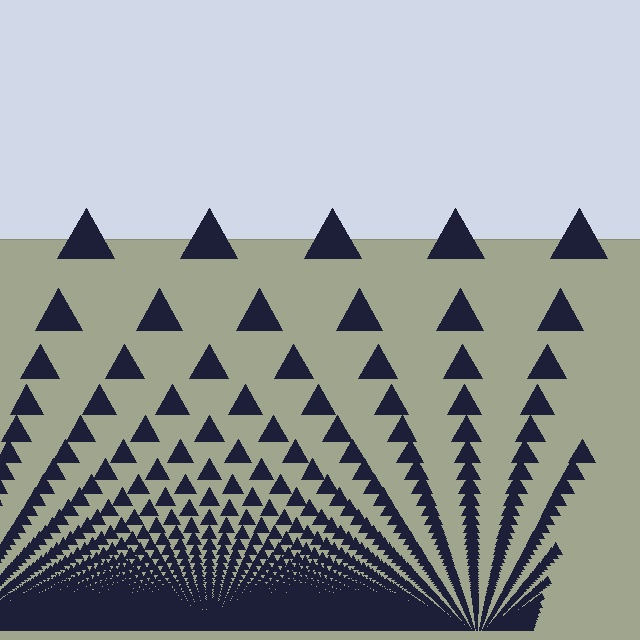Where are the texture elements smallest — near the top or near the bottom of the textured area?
Near the bottom.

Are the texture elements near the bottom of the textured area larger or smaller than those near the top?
Smaller. The gradient is inverted — elements near the bottom are smaller and denser.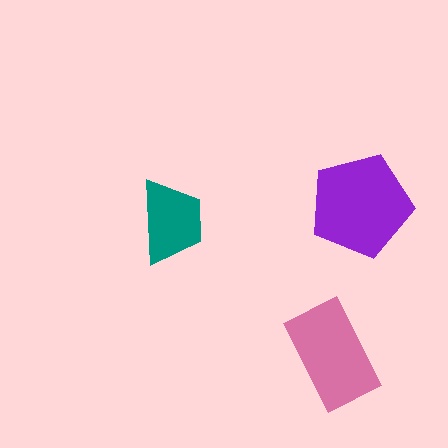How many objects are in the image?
There are 3 objects in the image.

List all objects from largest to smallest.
The purple pentagon, the pink rectangle, the teal trapezoid.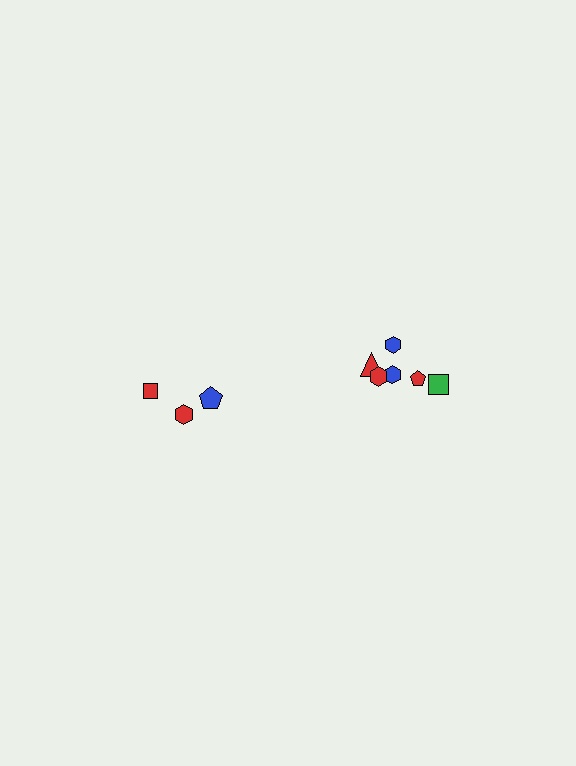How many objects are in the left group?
There are 3 objects.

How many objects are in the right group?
There are 6 objects.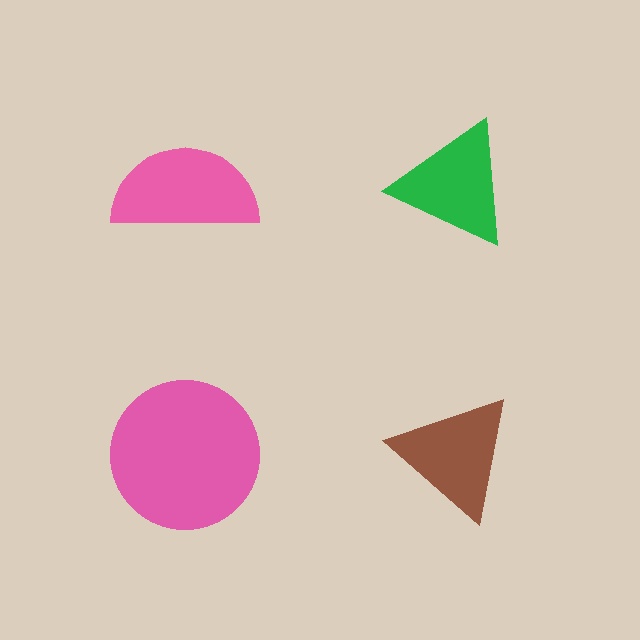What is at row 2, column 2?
A brown triangle.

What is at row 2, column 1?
A pink circle.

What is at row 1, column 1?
A pink semicircle.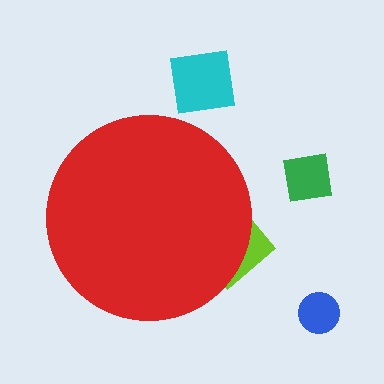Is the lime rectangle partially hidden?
Yes, the lime rectangle is partially hidden behind the red circle.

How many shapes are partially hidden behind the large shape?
1 shape is partially hidden.